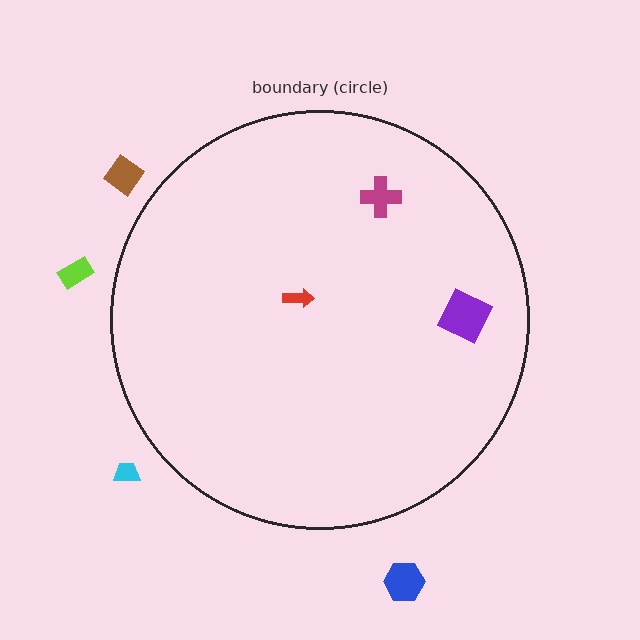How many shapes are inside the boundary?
3 inside, 4 outside.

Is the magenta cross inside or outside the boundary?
Inside.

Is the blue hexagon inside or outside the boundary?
Outside.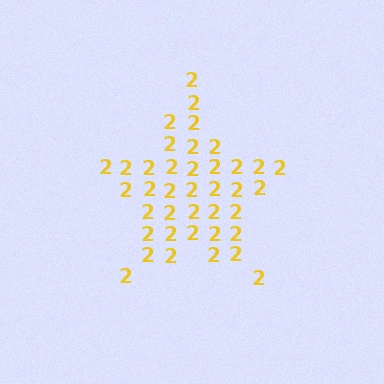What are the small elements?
The small elements are digit 2's.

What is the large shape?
The large shape is a star.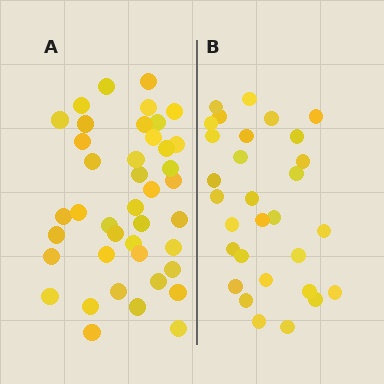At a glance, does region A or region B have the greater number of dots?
Region A (the left region) has more dots.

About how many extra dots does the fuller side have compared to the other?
Region A has roughly 12 or so more dots than region B.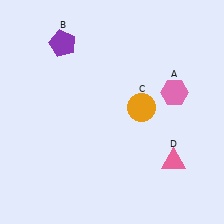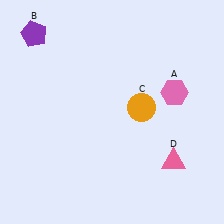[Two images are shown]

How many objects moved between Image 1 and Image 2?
1 object moved between the two images.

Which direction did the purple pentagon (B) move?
The purple pentagon (B) moved left.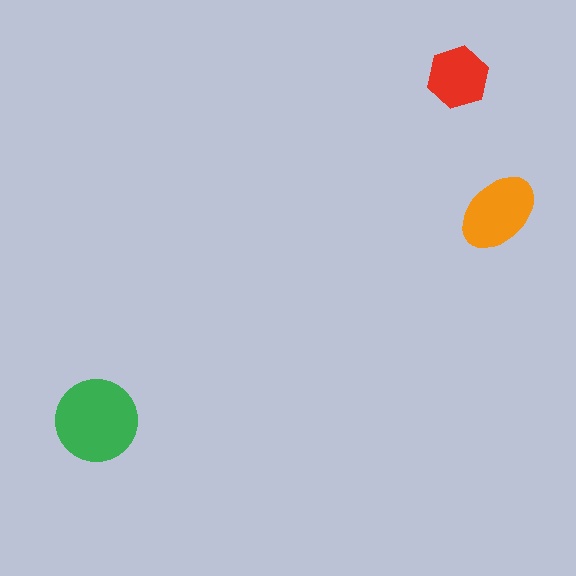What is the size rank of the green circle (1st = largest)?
1st.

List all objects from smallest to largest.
The red hexagon, the orange ellipse, the green circle.